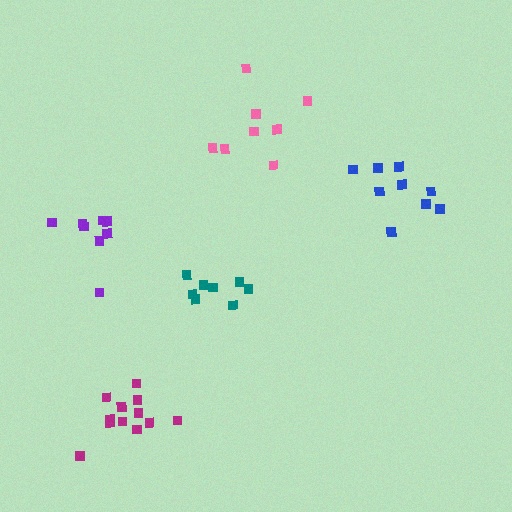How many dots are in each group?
Group 1: 8 dots, Group 2: 9 dots, Group 3: 8 dots, Group 4: 12 dots, Group 5: 8 dots (45 total).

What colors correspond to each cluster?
The clusters are colored: purple, blue, teal, magenta, pink.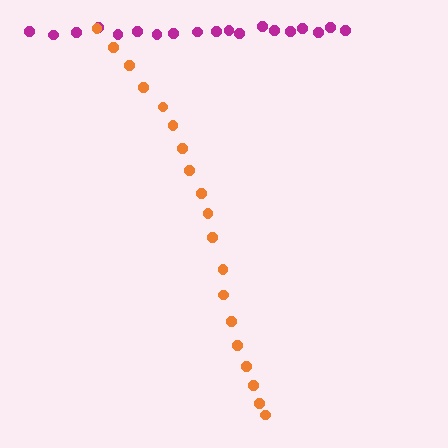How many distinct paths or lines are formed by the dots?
There are 2 distinct paths.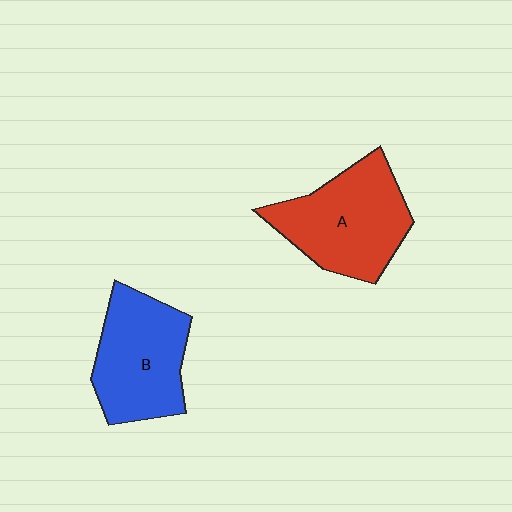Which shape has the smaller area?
Shape B (blue).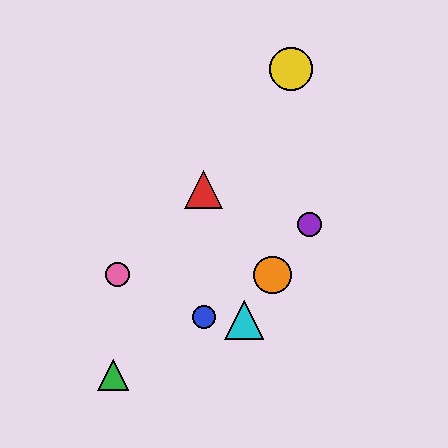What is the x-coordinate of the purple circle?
The purple circle is at x≈310.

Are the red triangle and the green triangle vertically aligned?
No, the red triangle is at x≈204 and the green triangle is at x≈113.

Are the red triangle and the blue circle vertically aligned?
Yes, both are at x≈204.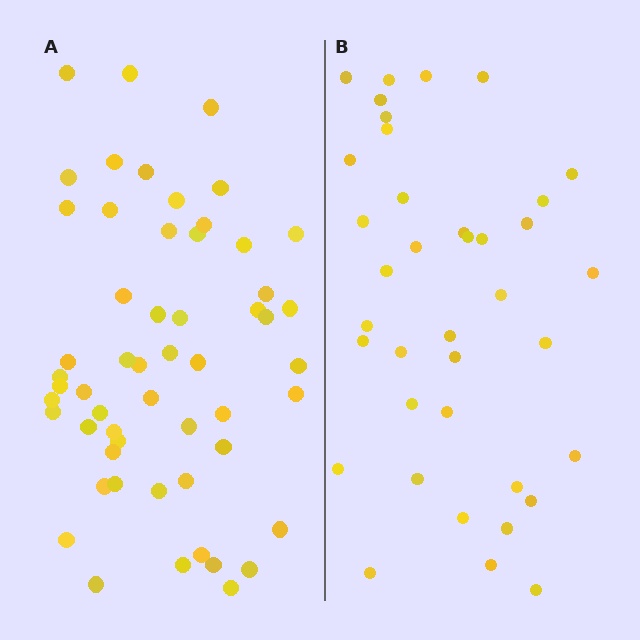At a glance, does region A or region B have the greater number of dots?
Region A (the left region) has more dots.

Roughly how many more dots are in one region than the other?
Region A has approximately 15 more dots than region B.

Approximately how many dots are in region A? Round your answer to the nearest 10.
About 60 dots. (The exact count is 55, which rounds to 60.)